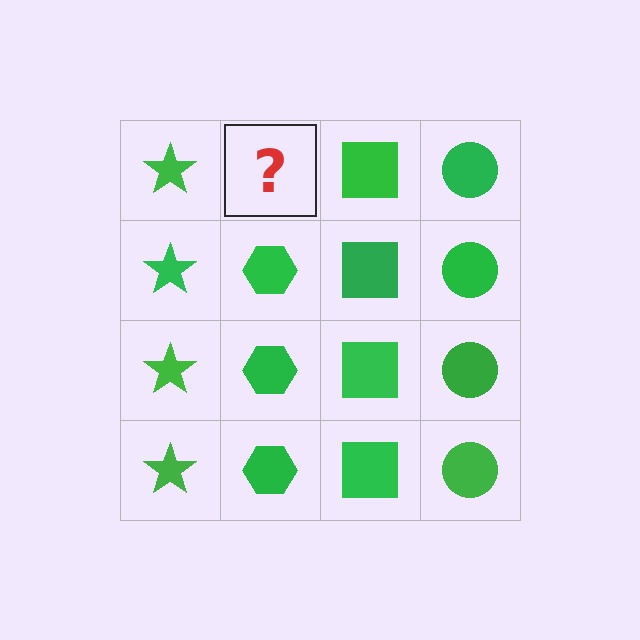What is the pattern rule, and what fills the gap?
The rule is that each column has a consistent shape. The gap should be filled with a green hexagon.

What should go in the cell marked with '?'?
The missing cell should contain a green hexagon.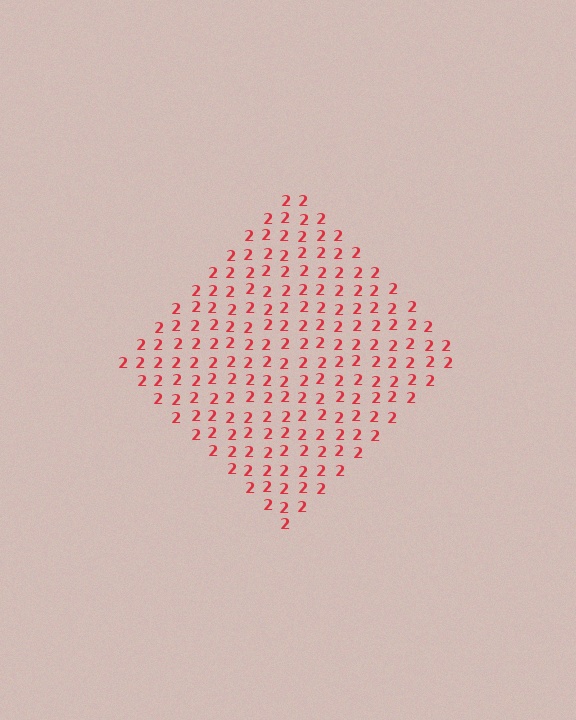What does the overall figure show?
The overall figure shows a diamond.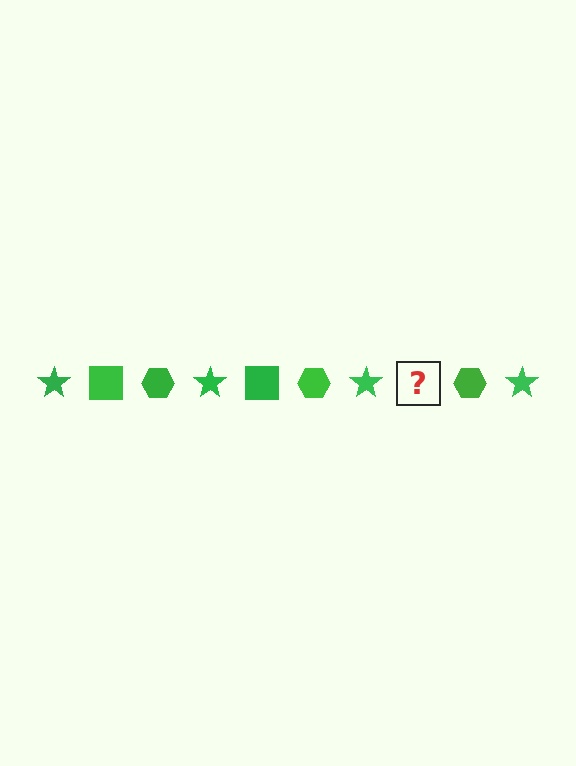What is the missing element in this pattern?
The missing element is a green square.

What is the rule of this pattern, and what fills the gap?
The rule is that the pattern cycles through star, square, hexagon shapes in green. The gap should be filled with a green square.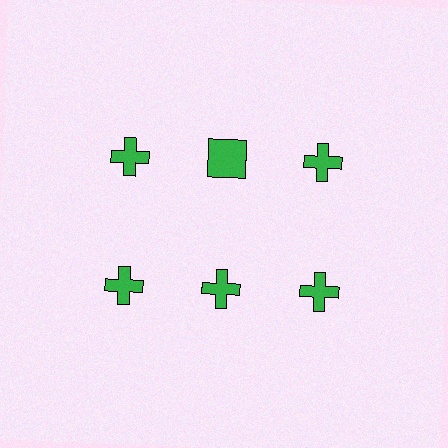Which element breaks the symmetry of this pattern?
The green square in the top row, second from left column breaks the symmetry. All other shapes are green crosses.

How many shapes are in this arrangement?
There are 6 shapes arranged in a grid pattern.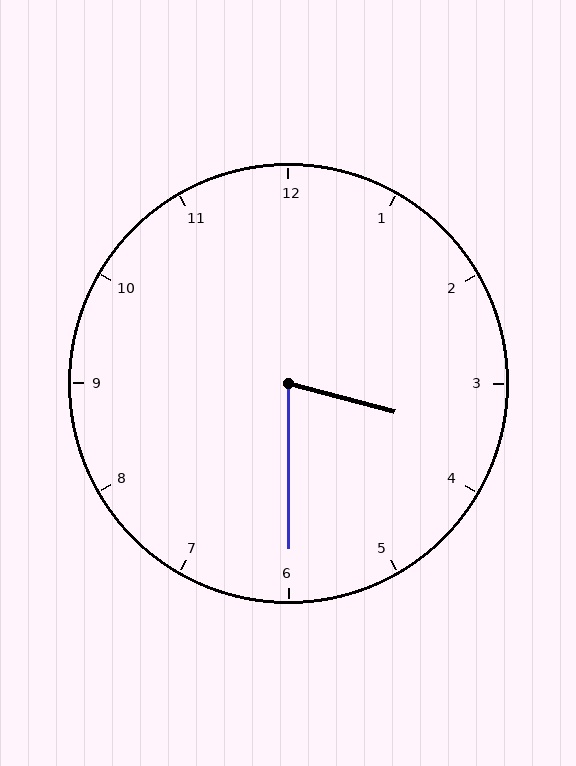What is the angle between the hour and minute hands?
Approximately 75 degrees.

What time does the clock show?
3:30.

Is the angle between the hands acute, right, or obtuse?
It is acute.